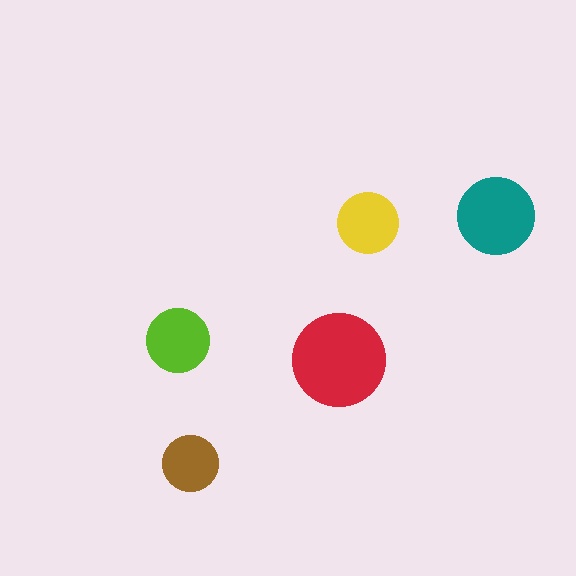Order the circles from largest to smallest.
the red one, the teal one, the lime one, the yellow one, the brown one.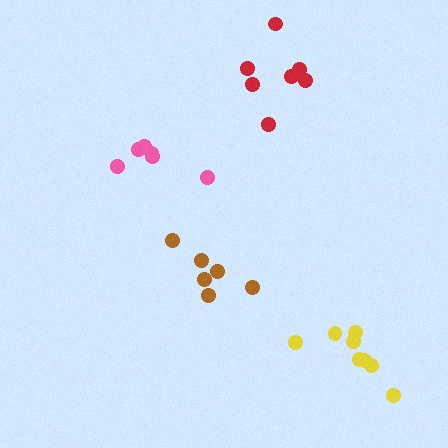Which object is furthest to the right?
The yellow cluster is rightmost.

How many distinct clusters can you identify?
There are 4 distinct clusters.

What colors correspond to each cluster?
The clusters are colored: red, pink, yellow, brown.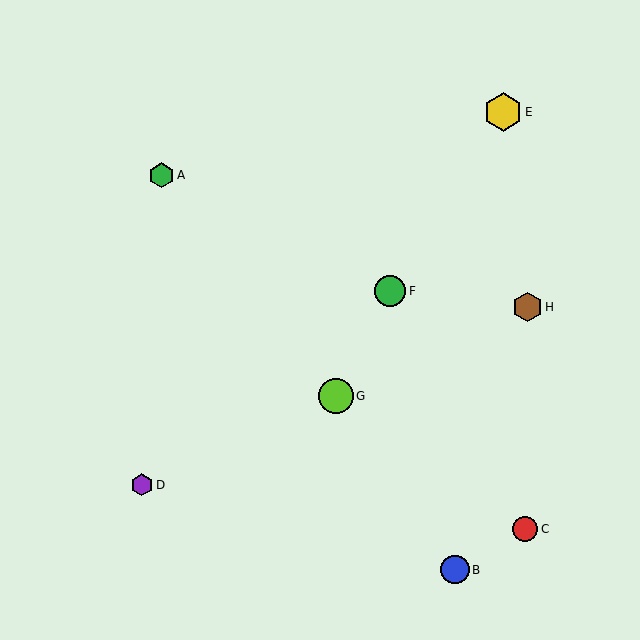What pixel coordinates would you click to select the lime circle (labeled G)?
Click at (336, 396) to select the lime circle G.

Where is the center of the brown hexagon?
The center of the brown hexagon is at (527, 307).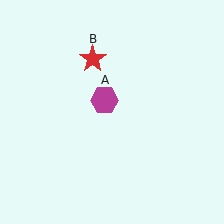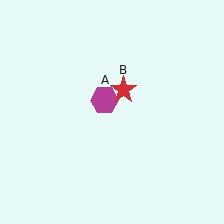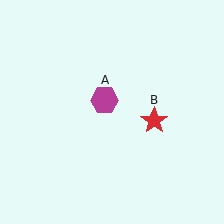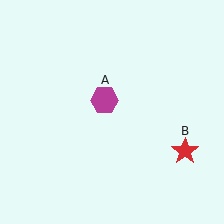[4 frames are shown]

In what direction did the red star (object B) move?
The red star (object B) moved down and to the right.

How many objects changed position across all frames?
1 object changed position: red star (object B).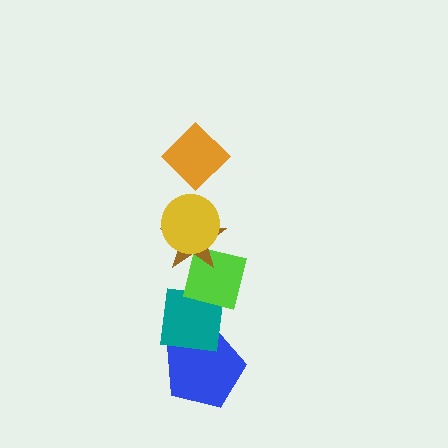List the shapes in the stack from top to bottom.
From top to bottom: the orange diamond, the yellow circle, the brown star, the lime square, the teal square, the blue pentagon.